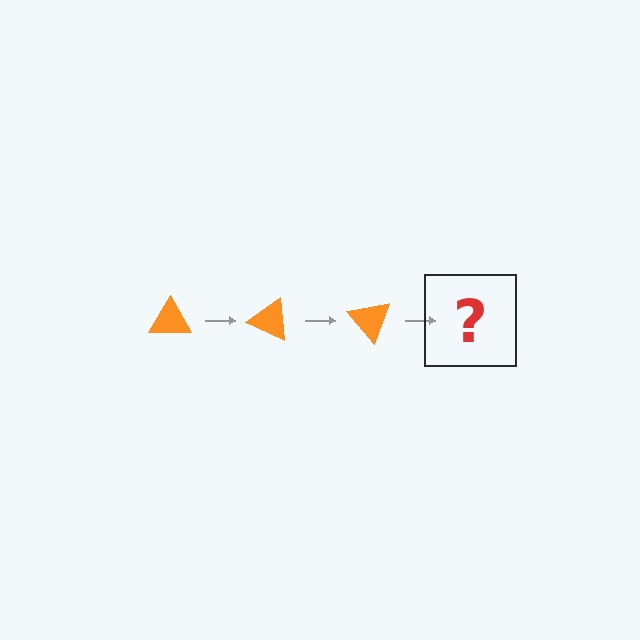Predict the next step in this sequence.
The next step is an orange triangle rotated 75 degrees.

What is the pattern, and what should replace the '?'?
The pattern is that the triangle rotates 25 degrees each step. The '?' should be an orange triangle rotated 75 degrees.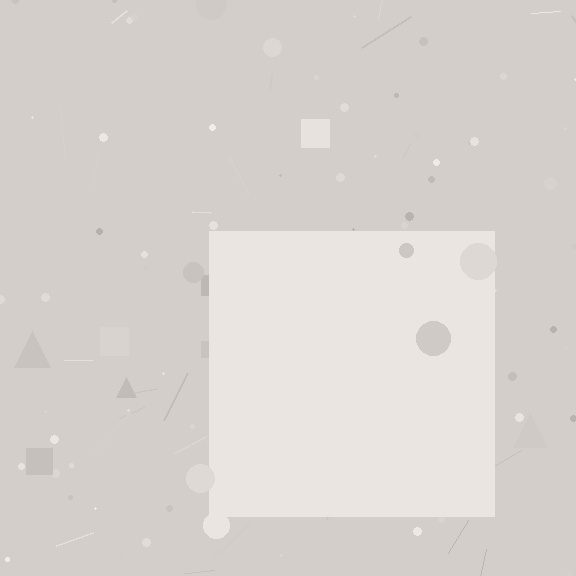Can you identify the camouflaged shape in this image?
The camouflaged shape is a square.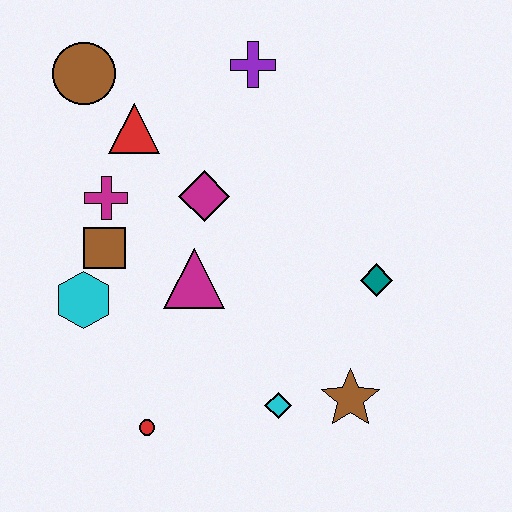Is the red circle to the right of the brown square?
Yes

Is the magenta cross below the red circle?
No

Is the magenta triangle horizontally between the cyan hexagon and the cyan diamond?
Yes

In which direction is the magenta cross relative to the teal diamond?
The magenta cross is to the left of the teal diamond.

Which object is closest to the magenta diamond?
The magenta triangle is closest to the magenta diamond.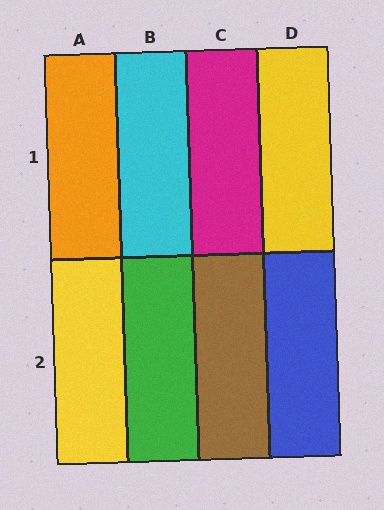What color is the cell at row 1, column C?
Magenta.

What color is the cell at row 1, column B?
Cyan.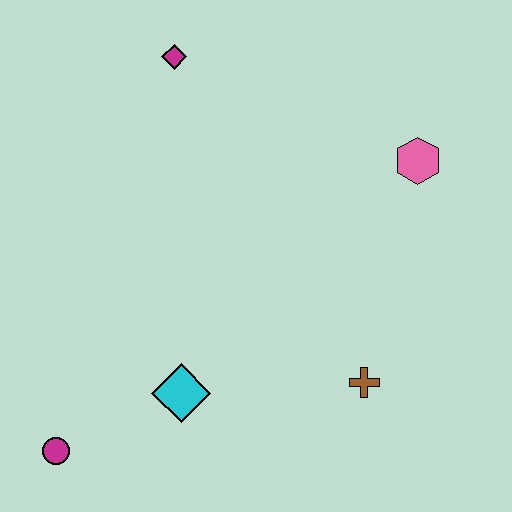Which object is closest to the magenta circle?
The cyan diamond is closest to the magenta circle.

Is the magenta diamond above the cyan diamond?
Yes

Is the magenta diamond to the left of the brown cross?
Yes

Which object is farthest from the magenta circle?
The pink hexagon is farthest from the magenta circle.